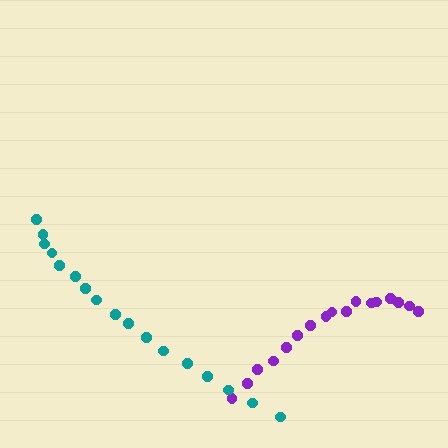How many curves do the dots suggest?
There are 2 distinct paths.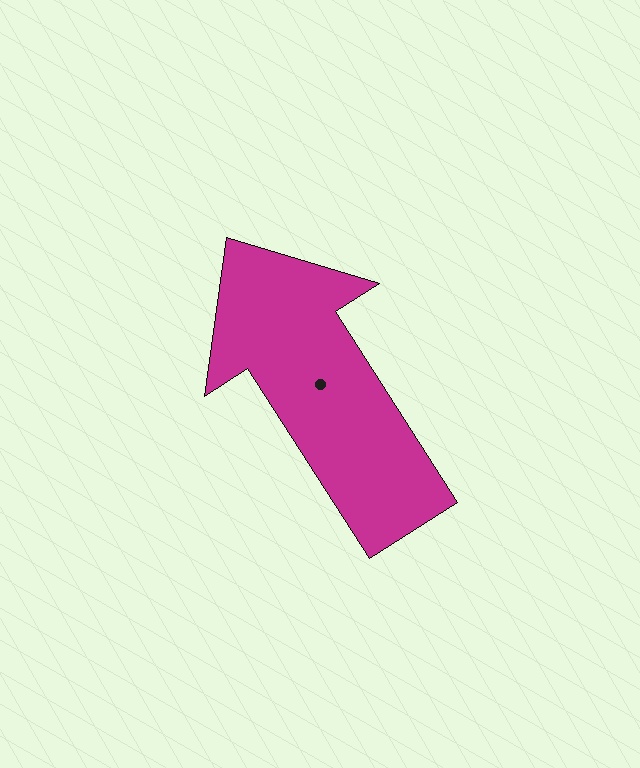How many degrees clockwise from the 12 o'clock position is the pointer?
Approximately 327 degrees.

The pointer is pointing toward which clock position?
Roughly 11 o'clock.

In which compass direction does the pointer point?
Northwest.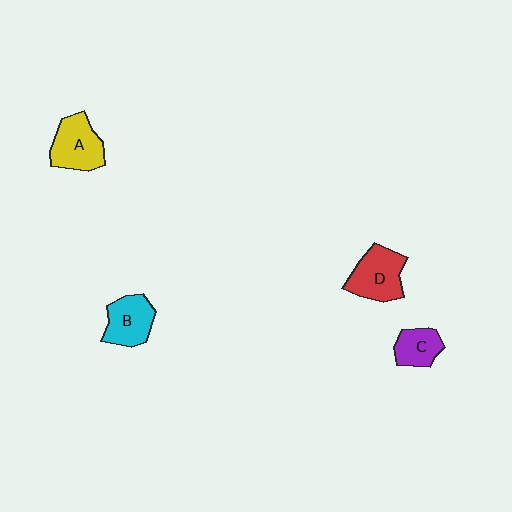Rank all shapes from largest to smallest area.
From largest to smallest: D (red), A (yellow), B (cyan), C (purple).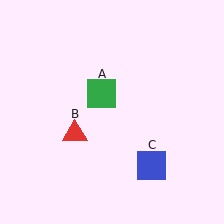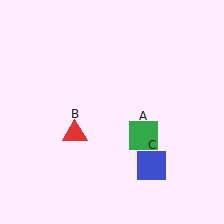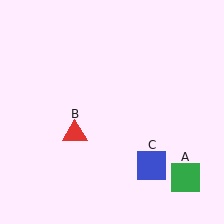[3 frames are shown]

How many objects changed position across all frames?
1 object changed position: green square (object A).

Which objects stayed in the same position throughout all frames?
Red triangle (object B) and blue square (object C) remained stationary.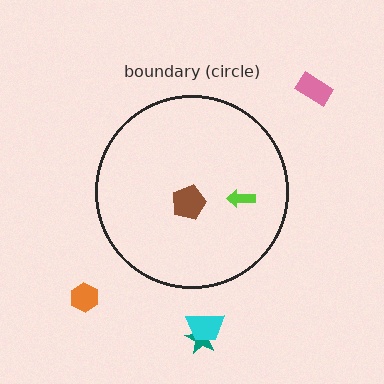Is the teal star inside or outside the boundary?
Outside.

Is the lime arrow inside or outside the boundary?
Inside.